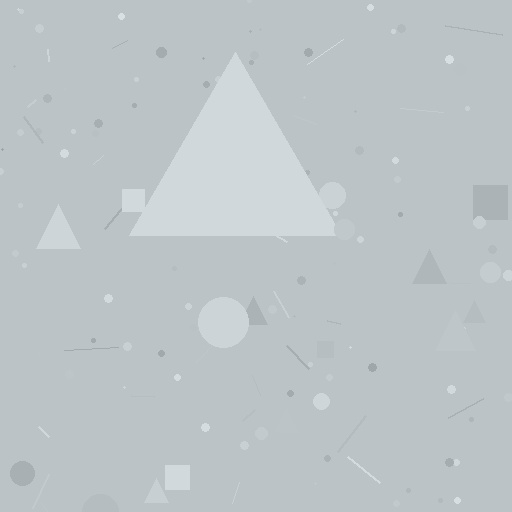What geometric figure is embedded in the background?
A triangle is embedded in the background.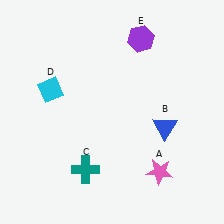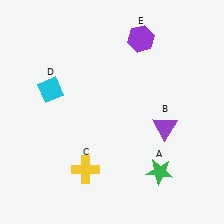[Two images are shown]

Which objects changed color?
A changed from pink to green. B changed from blue to purple. C changed from teal to yellow.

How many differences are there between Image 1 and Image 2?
There are 3 differences between the two images.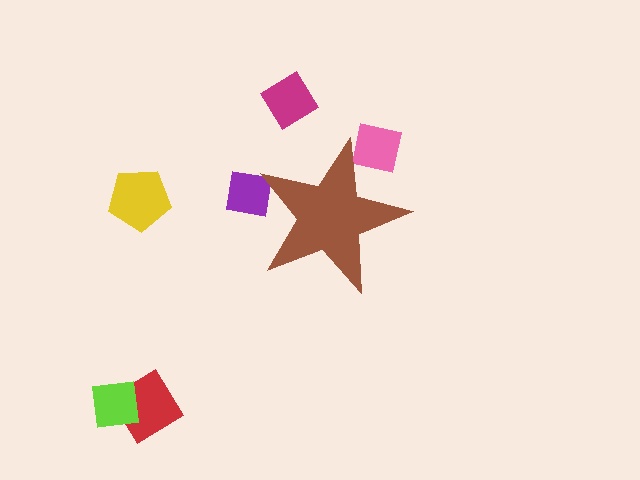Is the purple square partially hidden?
Yes, the purple square is partially hidden behind the brown star.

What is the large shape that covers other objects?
A brown star.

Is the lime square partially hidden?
No, the lime square is fully visible.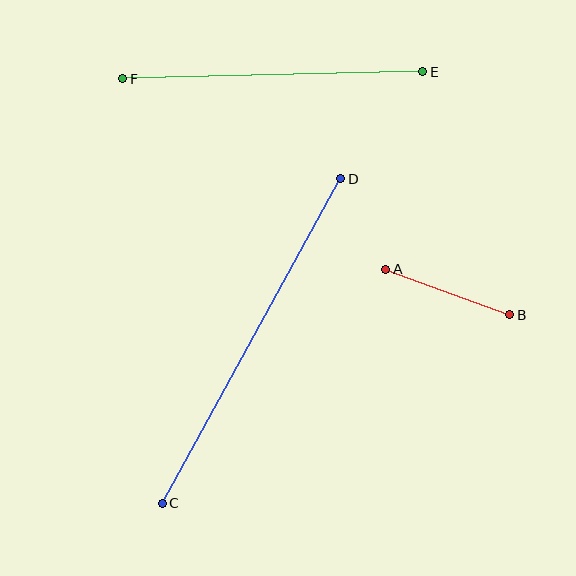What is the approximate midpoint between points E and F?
The midpoint is at approximately (273, 75) pixels.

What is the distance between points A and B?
The distance is approximately 132 pixels.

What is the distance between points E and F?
The distance is approximately 300 pixels.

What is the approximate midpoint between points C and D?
The midpoint is at approximately (252, 341) pixels.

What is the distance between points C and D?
The distance is approximately 370 pixels.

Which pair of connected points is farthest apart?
Points C and D are farthest apart.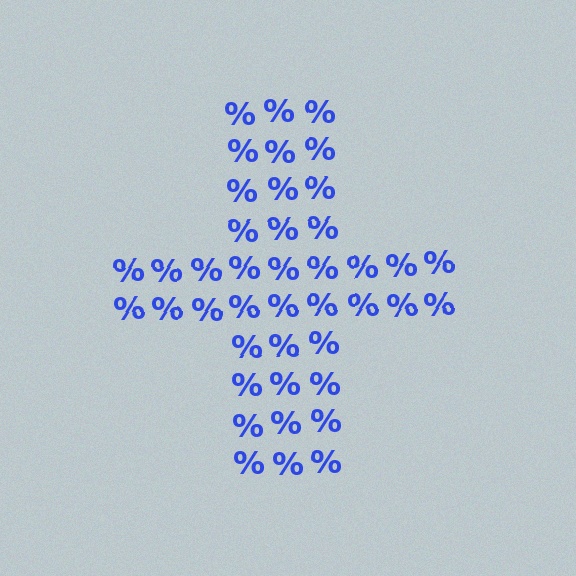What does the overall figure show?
The overall figure shows a cross.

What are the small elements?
The small elements are percent signs.